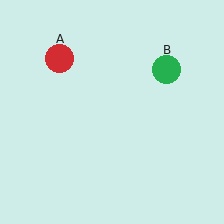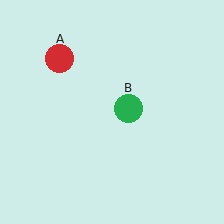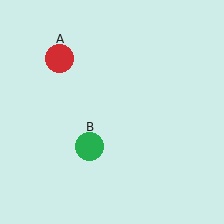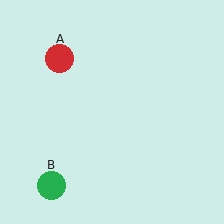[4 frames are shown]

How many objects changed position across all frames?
1 object changed position: green circle (object B).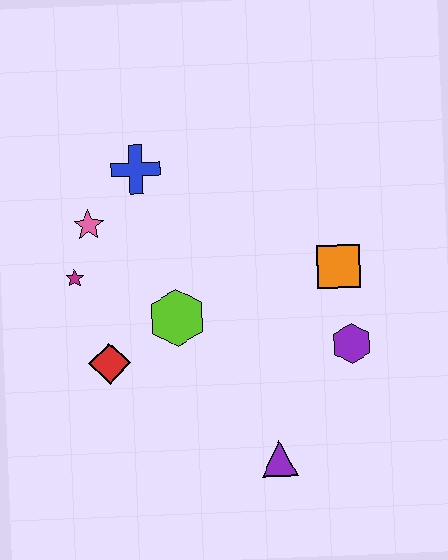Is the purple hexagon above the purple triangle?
Yes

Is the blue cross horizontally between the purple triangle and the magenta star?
Yes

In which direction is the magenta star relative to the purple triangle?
The magenta star is to the left of the purple triangle.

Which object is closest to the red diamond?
The lime hexagon is closest to the red diamond.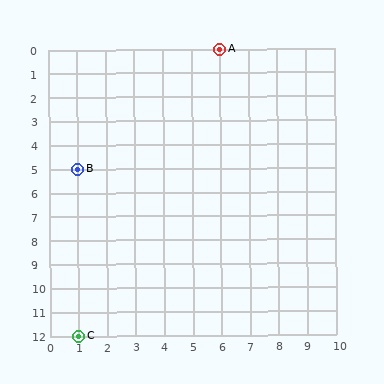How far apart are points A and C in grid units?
Points A and C are 5 columns and 12 rows apart (about 13.0 grid units diagonally).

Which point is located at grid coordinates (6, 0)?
Point A is at (6, 0).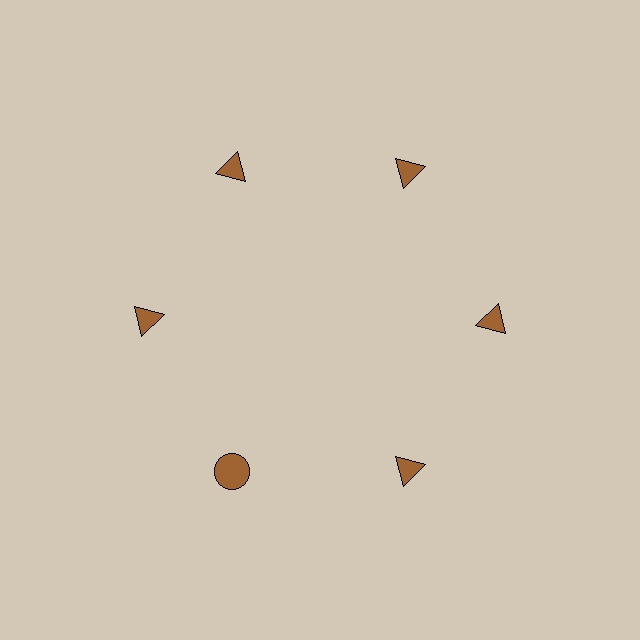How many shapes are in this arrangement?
There are 6 shapes arranged in a ring pattern.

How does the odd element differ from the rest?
It has a different shape: circle instead of triangle.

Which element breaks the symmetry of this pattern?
The brown circle at roughly the 7 o'clock position breaks the symmetry. All other shapes are brown triangles.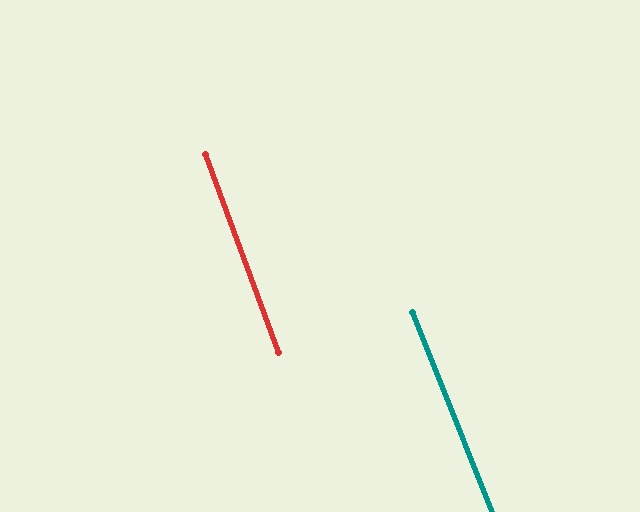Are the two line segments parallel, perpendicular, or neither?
Parallel — their directions differ by only 1.6°.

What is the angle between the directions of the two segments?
Approximately 2 degrees.